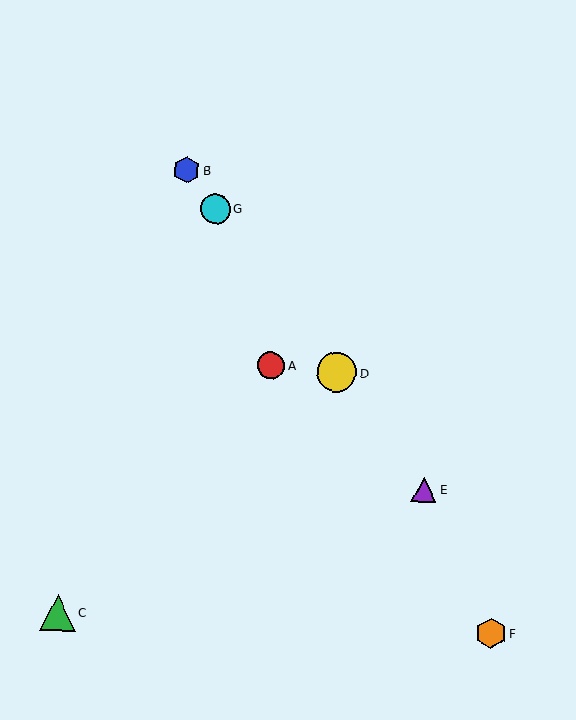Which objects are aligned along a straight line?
Objects B, D, E, G are aligned along a straight line.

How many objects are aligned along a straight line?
4 objects (B, D, E, G) are aligned along a straight line.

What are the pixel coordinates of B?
Object B is at (187, 170).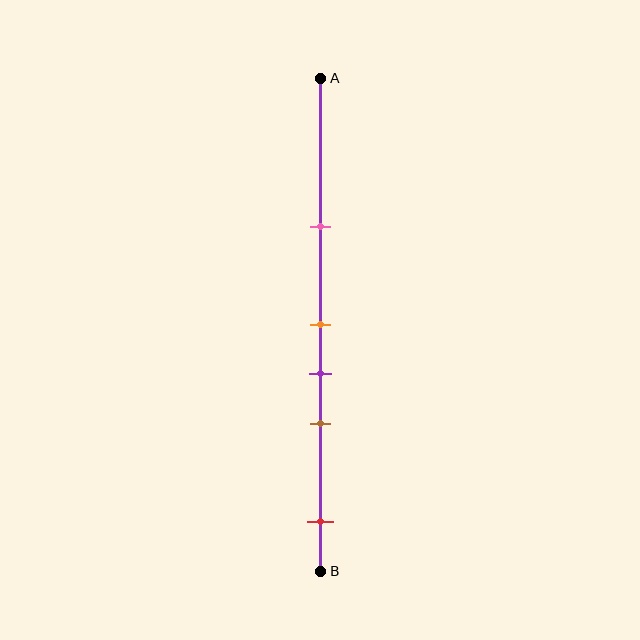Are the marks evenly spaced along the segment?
No, the marks are not evenly spaced.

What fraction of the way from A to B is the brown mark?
The brown mark is approximately 70% (0.7) of the way from A to B.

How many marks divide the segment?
There are 5 marks dividing the segment.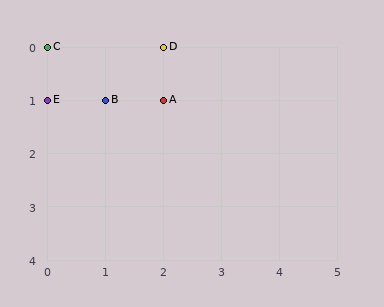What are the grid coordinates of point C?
Point C is at grid coordinates (0, 0).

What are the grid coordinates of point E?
Point E is at grid coordinates (0, 1).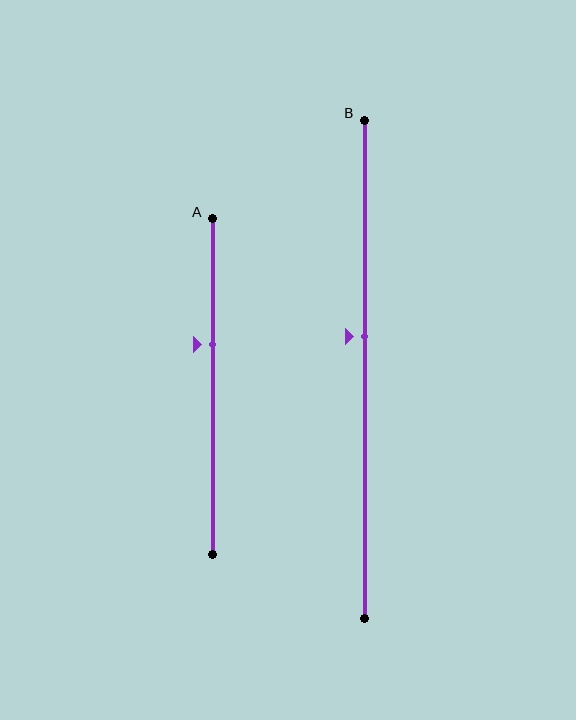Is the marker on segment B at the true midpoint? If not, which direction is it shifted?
No, the marker on segment B is shifted upward by about 6% of the segment length.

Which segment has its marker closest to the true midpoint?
Segment B has its marker closest to the true midpoint.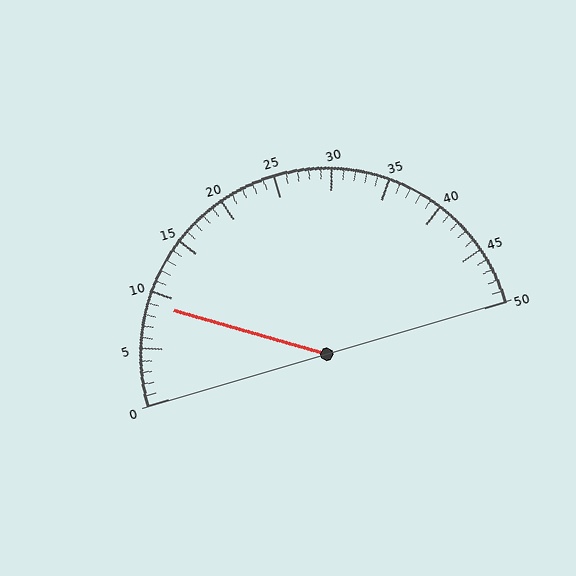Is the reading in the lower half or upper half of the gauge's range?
The reading is in the lower half of the range (0 to 50).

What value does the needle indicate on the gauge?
The needle indicates approximately 9.